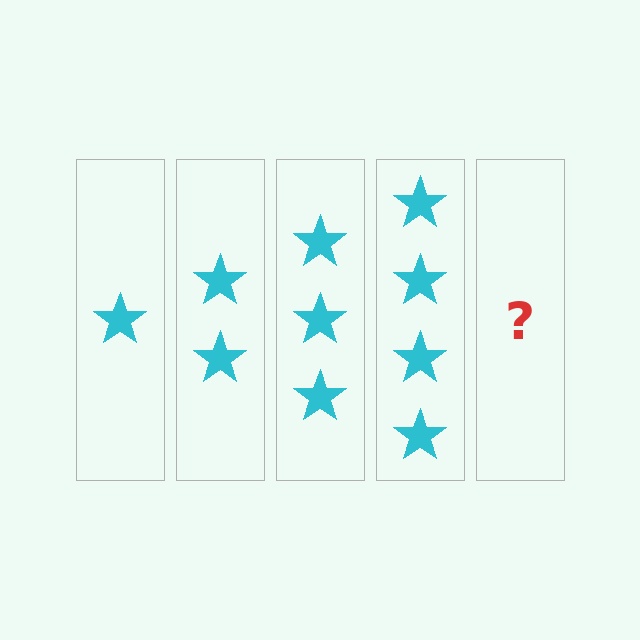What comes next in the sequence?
The next element should be 5 stars.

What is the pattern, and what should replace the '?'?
The pattern is that each step adds one more star. The '?' should be 5 stars.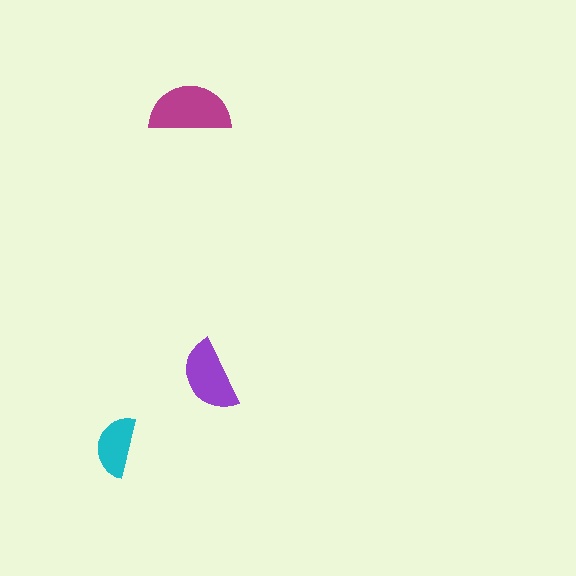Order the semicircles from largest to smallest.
the magenta one, the purple one, the cyan one.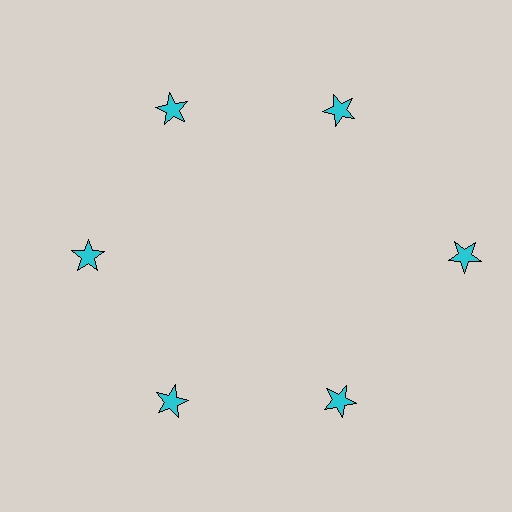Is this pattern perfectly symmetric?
No. The 6 cyan stars are arranged in a ring, but one element near the 3 o'clock position is pushed outward from the center, breaking the 6-fold rotational symmetry.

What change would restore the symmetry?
The symmetry would be restored by moving it inward, back onto the ring so that all 6 stars sit at equal angles and equal distance from the center.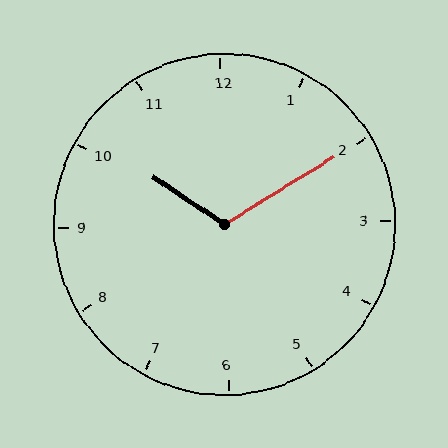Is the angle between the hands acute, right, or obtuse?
It is obtuse.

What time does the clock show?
10:10.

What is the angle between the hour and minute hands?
Approximately 115 degrees.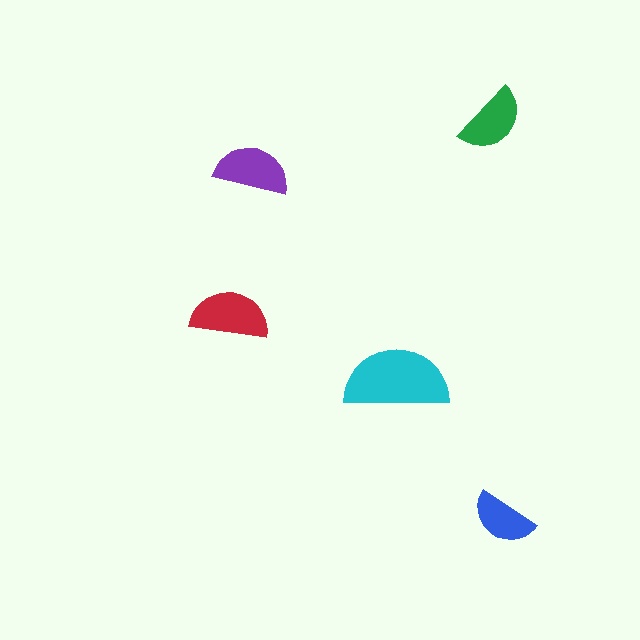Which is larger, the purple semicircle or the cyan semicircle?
The cyan one.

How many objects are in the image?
There are 5 objects in the image.